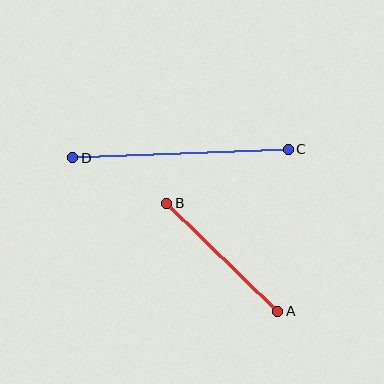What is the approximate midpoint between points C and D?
The midpoint is at approximately (180, 154) pixels.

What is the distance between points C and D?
The distance is approximately 216 pixels.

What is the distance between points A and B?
The distance is approximately 155 pixels.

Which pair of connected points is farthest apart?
Points C and D are farthest apart.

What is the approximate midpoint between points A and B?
The midpoint is at approximately (222, 257) pixels.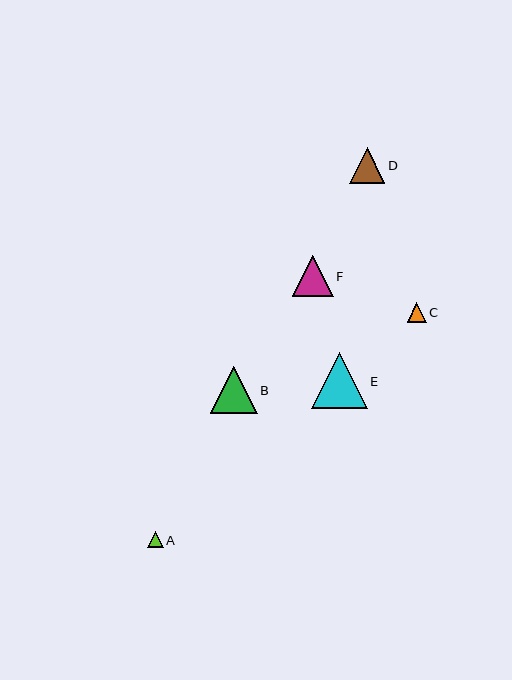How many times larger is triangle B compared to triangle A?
Triangle B is approximately 2.9 times the size of triangle A.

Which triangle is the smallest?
Triangle A is the smallest with a size of approximately 16 pixels.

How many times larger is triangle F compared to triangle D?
Triangle F is approximately 1.2 times the size of triangle D.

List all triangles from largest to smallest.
From largest to smallest: E, B, F, D, C, A.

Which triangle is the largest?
Triangle E is the largest with a size of approximately 55 pixels.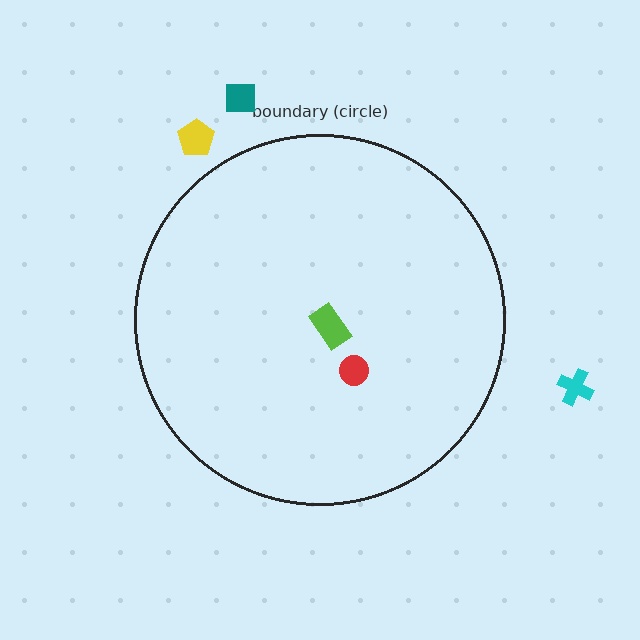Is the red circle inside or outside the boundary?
Inside.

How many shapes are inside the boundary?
2 inside, 3 outside.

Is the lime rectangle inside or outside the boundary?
Inside.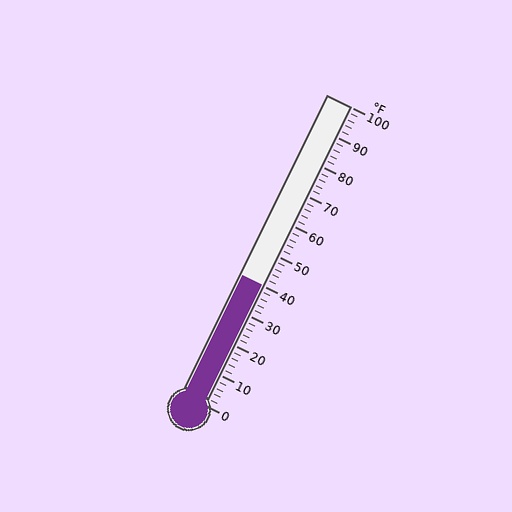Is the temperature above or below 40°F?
The temperature is at 40°F.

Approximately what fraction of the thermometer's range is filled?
The thermometer is filled to approximately 40% of its range.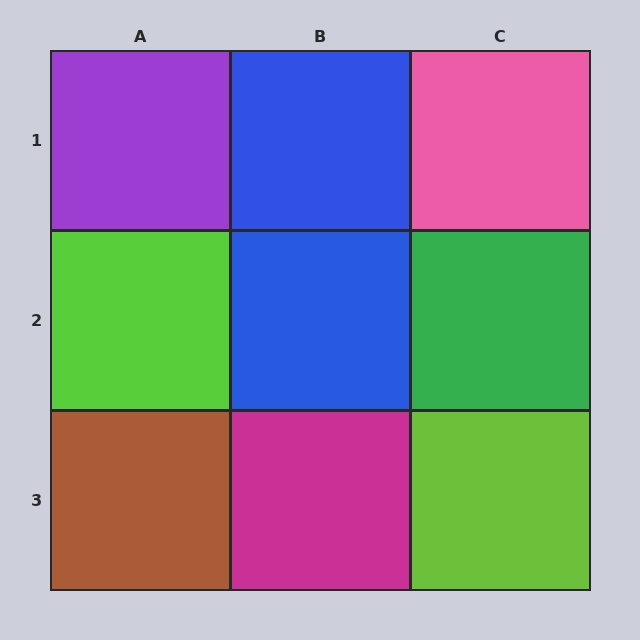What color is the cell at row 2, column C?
Green.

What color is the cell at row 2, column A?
Lime.